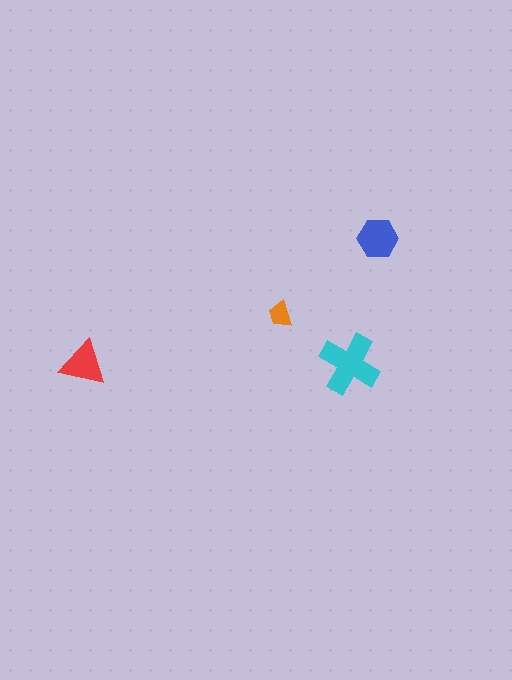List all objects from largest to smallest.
The cyan cross, the blue hexagon, the red triangle, the orange trapezoid.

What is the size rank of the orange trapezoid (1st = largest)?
4th.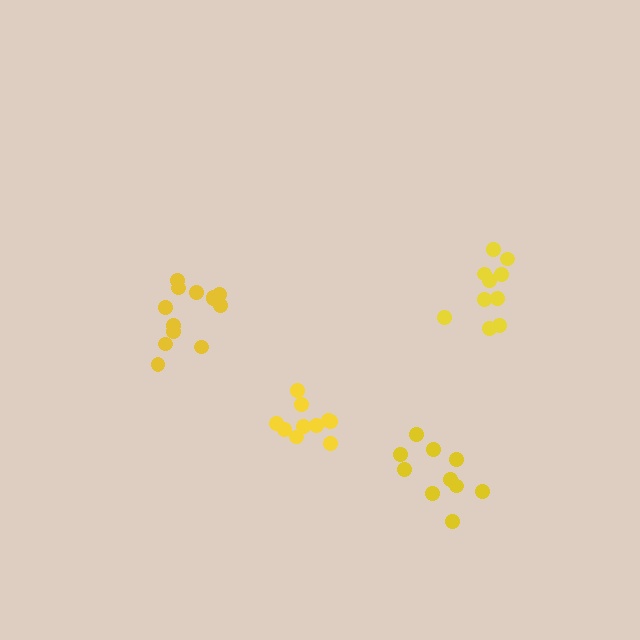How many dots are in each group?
Group 1: 10 dots, Group 2: 10 dots, Group 3: 10 dots, Group 4: 13 dots (43 total).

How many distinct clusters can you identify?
There are 4 distinct clusters.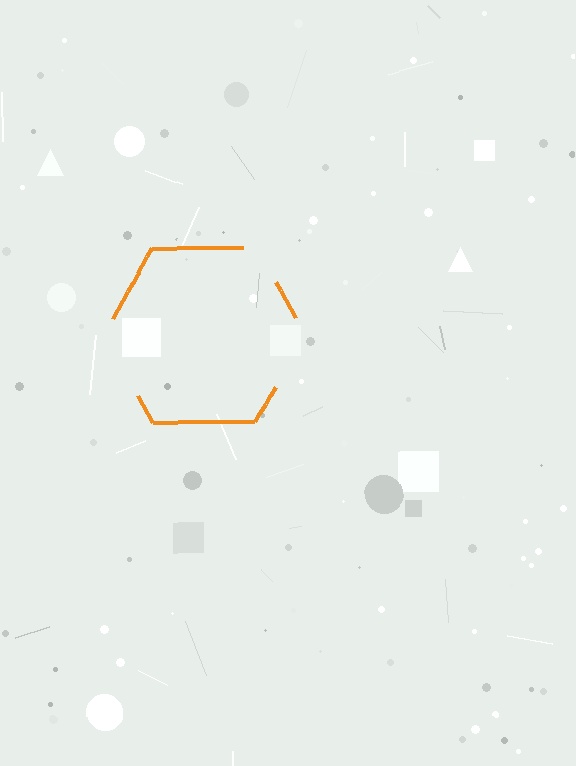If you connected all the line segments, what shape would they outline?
They would outline a hexagon.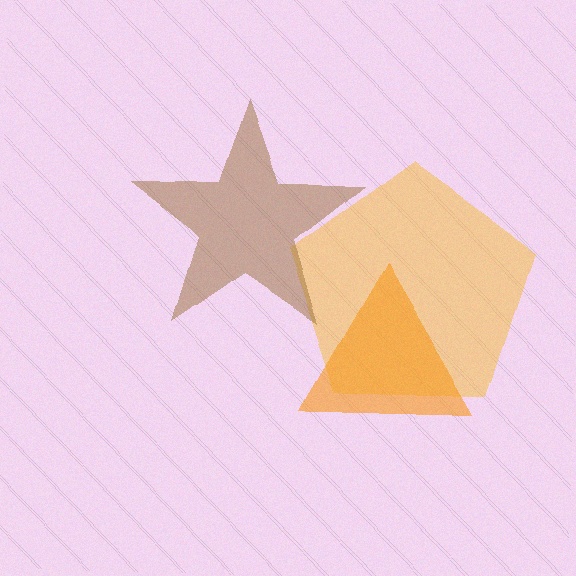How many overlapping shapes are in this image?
There are 3 overlapping shapes in the image.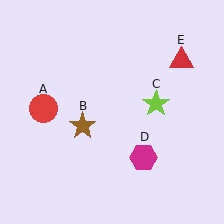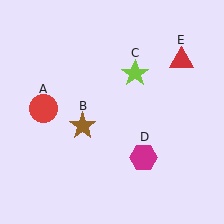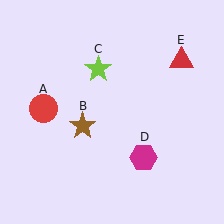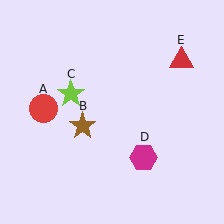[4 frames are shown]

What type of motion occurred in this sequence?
The lime star (object C) rotated counterclockwise around the center of the scene.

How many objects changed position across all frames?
1 object changed position: lime star (object C).